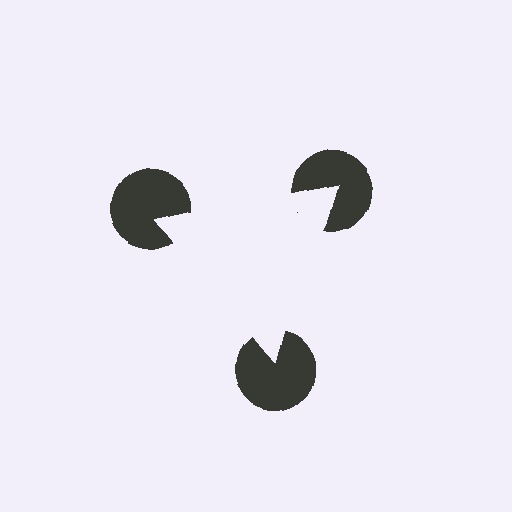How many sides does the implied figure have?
3 sides.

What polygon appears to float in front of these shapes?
An illusory triangle — its edges are inferred from the aligned wedge cuts in the pac-man discs, not physically drawn.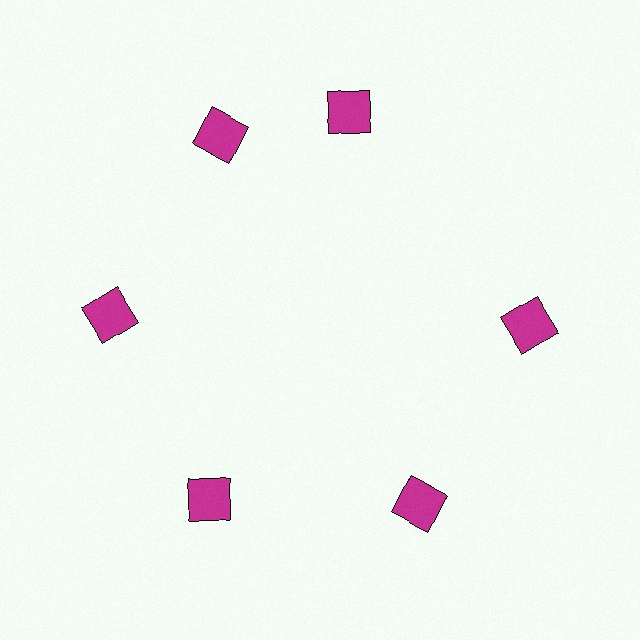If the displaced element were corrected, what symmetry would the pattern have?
It would have 6-fold rotational symmetry — the pattern would map onto itself every 60 degrees.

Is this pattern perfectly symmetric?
No. The 6 magenta squares are arranged in a ring, but one element near the 1 o'clock position is rotated out of alignment along the ring, breaking the 6-fold rotational symmetry.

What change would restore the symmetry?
The symmetry would be restored by rotating it back into even spacing with its neighbors so that all 6 squares sit at equal angles and equal distance from the center.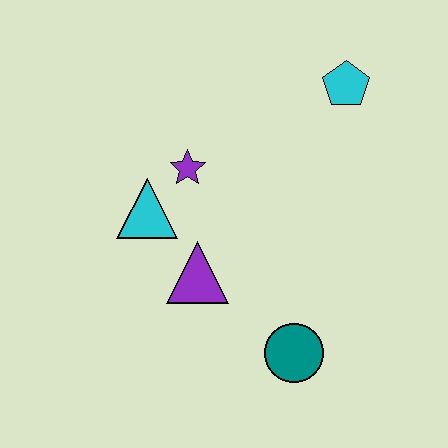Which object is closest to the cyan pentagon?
The purple star is closest to the cyan pentagon.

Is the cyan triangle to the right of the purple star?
No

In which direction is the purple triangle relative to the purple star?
The purple triangle is below the purple star.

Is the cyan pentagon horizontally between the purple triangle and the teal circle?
No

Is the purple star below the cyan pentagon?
Yes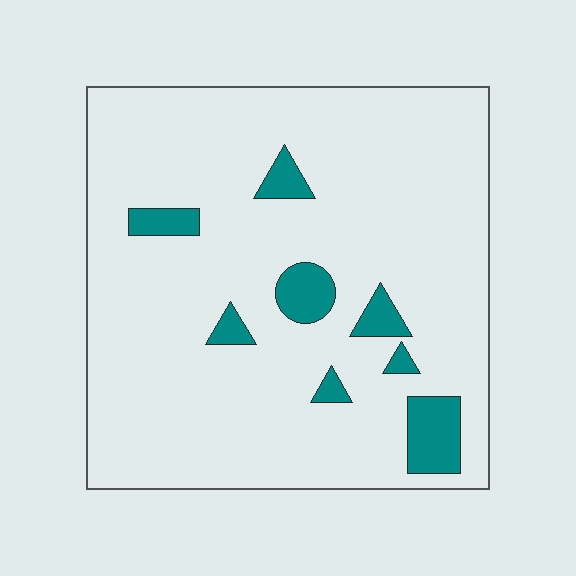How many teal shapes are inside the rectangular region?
8.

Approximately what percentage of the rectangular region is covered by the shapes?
Approximately 10%.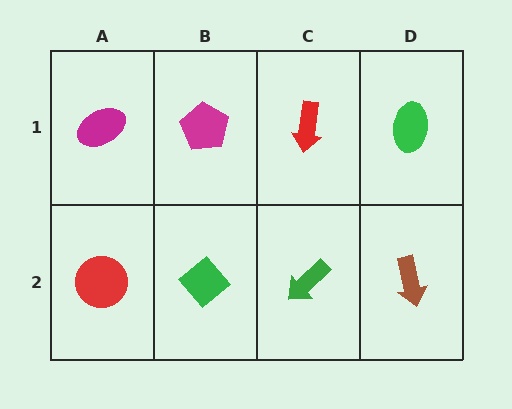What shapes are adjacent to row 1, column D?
A brown arrow (row 2, column D), a red arrow (row 1, column C).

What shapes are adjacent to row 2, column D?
A green ellipse (row 1, column D), a green arrow (row 2, column C).